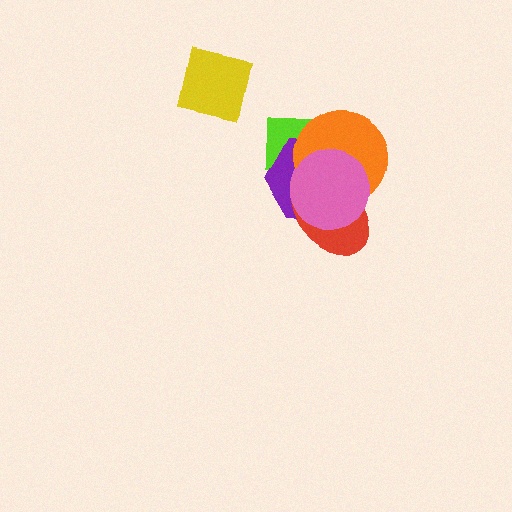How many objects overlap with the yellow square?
0 objects overlap with the yellow square.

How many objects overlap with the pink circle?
4 objects overlap with the pink circle.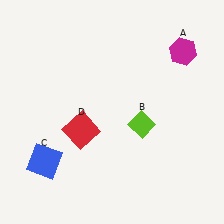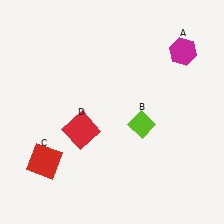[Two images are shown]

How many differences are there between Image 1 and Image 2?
There is 1 difference between the two images.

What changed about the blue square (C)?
In Image 1, C is blue. In Image 2, it changed to red.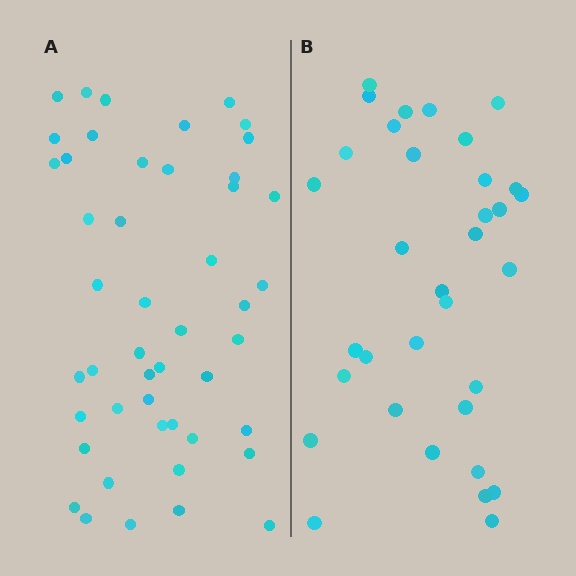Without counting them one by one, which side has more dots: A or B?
Region A (the left region) has more dots.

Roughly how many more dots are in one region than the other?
Region A has approximately 15 more dots than region B.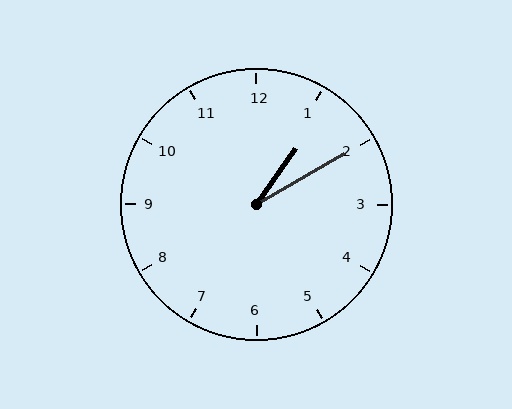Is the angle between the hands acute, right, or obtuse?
It is acute.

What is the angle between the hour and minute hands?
Approximately 25 degrees.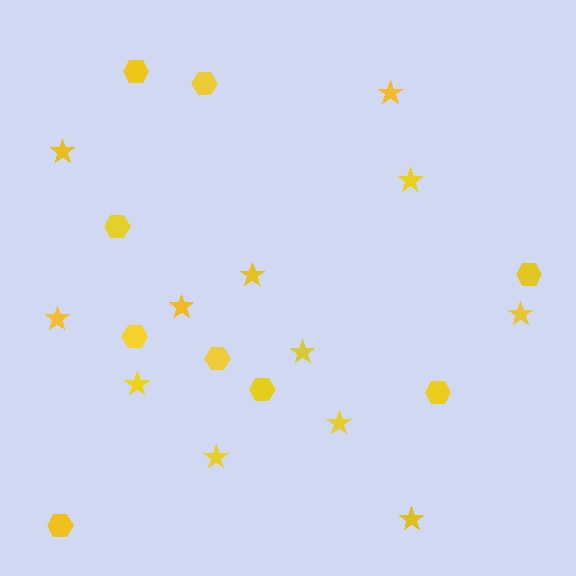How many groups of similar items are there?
There are 2 groups: one group of hexagons (9) and one group of stars (12).